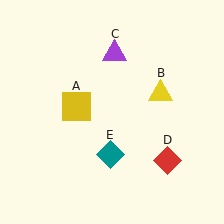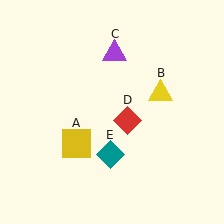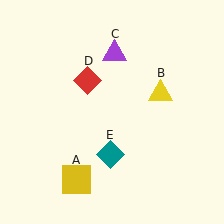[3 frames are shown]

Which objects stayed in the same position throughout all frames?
Yellow triangle (object B) and purple triangle (object C) and teal diamond (object E) remained stationary.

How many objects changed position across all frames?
2 objects changed position: yellow square (object A), red diamond (object D).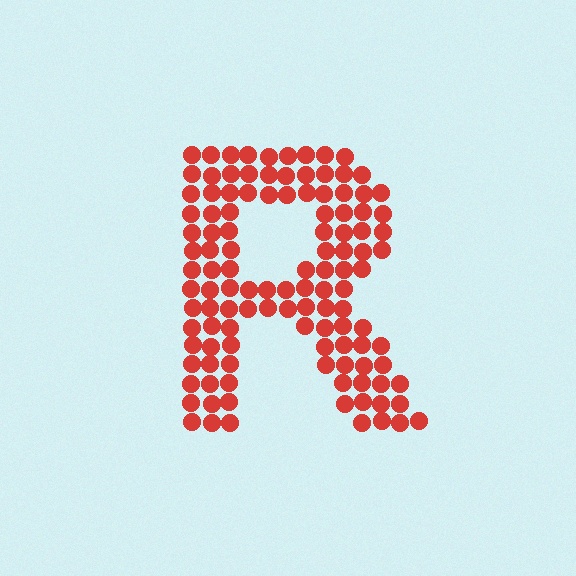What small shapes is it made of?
It is made of small circles.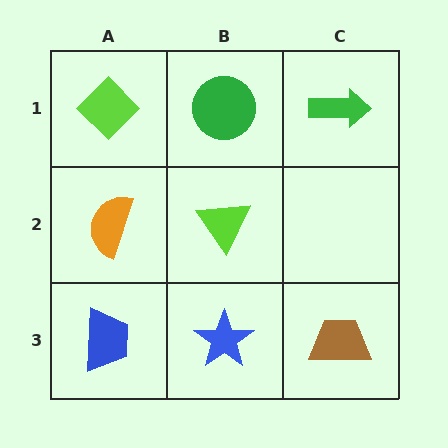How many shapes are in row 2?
2 shapes.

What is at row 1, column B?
A green circle.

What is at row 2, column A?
An orange semicircle.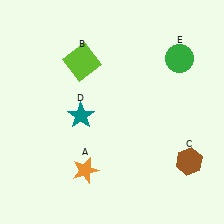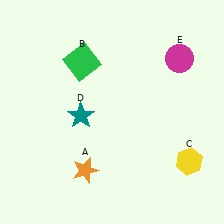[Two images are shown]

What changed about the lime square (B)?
In Image 1, B is lime. In Image 2, it changed to green.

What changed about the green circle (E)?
In Image 1, E is green. In Image 2, it changed to magenta.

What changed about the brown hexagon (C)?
In Image 1, C is brown. In Image 2, it changed to yellow.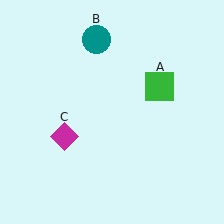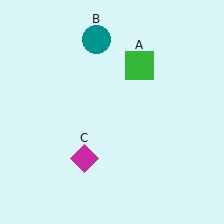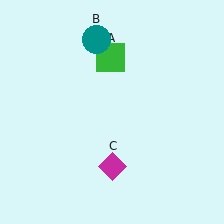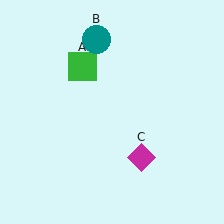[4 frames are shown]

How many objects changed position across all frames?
2 objects changed position: green square (object A), magenta diamond (object C).